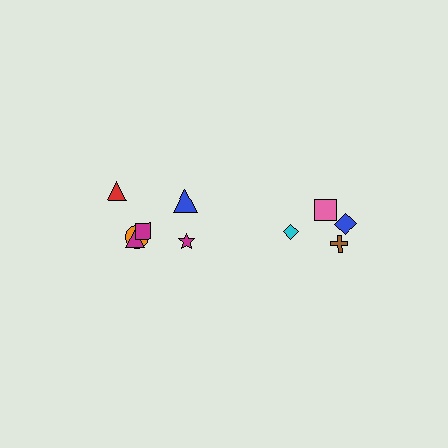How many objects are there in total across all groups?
There are 10 objects.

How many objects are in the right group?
There are 4 objects.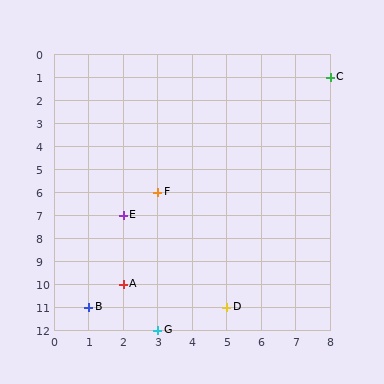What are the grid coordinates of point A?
Point A is at grid coordinates (2, 10).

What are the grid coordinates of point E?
Point E is at grid coordinates (2, 7).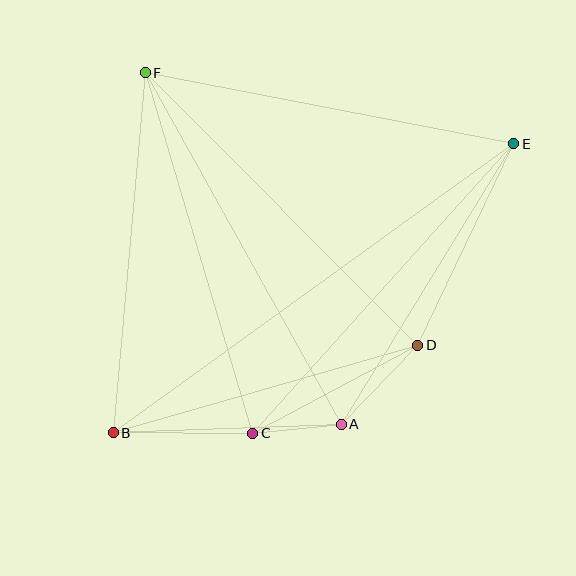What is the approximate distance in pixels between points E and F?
The distance between E and F is approximately 375 pixels.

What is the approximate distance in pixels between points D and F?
The distance between D and F is approximately 385 pixels.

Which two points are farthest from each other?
Points B and E are farthest from each other.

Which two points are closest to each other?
Points A and C are closest to each other.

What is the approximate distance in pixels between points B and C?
The distance between B and C is approximately 139 pixels.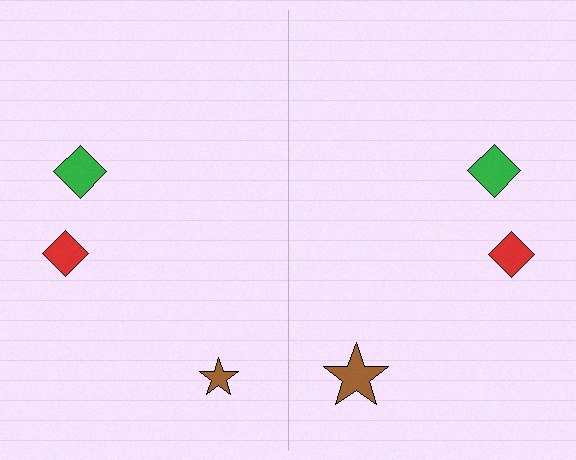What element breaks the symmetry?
The brown star on the right side has a different size than its mirror counterpart.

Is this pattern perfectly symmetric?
No, the pattern is not perfectly symmetric. The brown star on the right side has a different size than its mirror counterpart.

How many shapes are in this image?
There are 6 shapes in this image.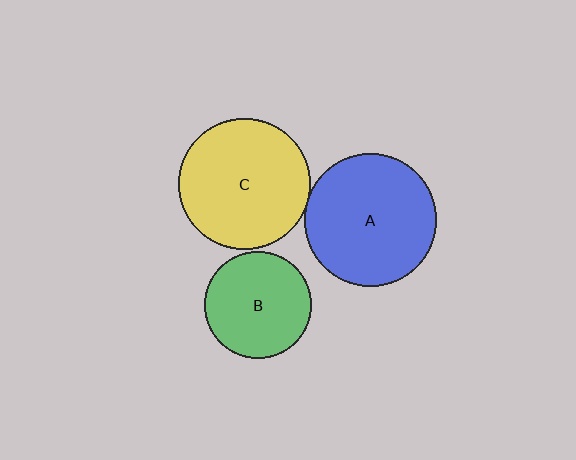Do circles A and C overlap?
Yes.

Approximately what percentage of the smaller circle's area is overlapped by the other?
Approximately 5%.